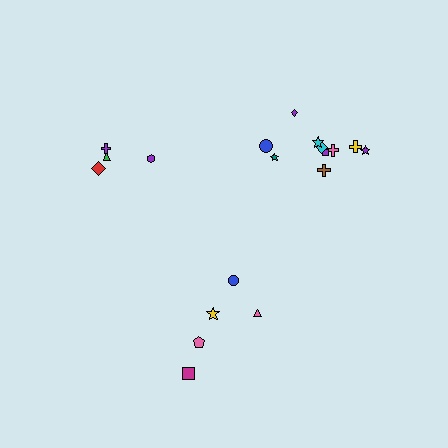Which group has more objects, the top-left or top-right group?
The top-right group.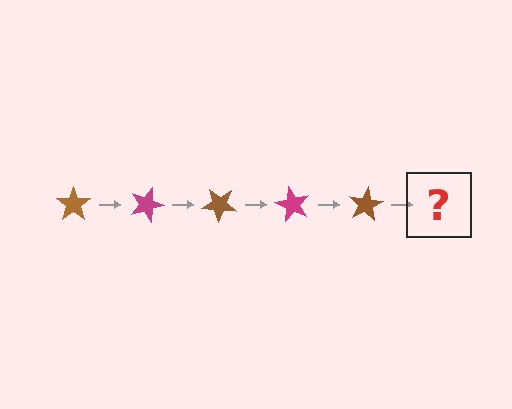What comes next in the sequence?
The next element should be a magenta star, rotated 100 degrees from the start.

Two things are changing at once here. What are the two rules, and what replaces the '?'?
The two rules are that it rotates 20 degrees each step and the color cycles through brown and magenta. The '?' should be a magenta star, rotated 100 degrees from the start.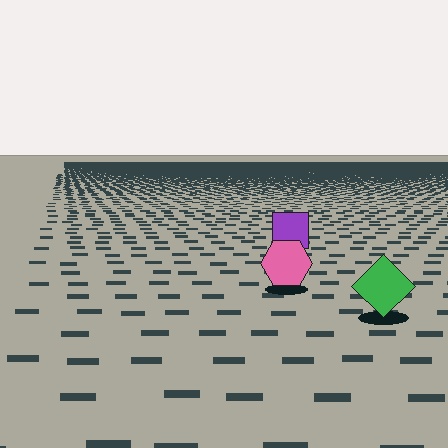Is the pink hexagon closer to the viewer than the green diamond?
No. The green diamond is closer — you can tell from the texture gradient: the ground texture is coarser near it.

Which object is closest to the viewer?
The green diamond is closest. The texture marks near it are larger and more spread out.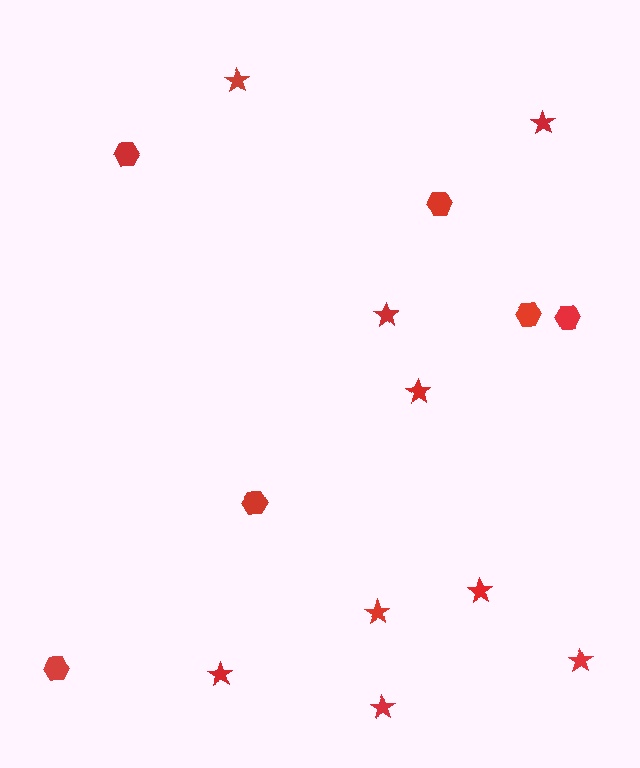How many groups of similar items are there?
There are 2 groups: one group of hexagons (6) and one group of stars (9).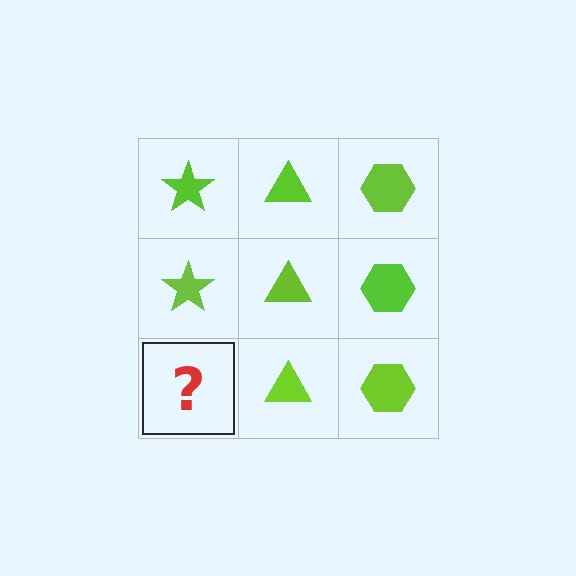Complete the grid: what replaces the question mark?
The question mark should be replaced with a lime star.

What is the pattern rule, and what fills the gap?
The rule is that each column has a consistent shape. The gap should be filled with a lime star.